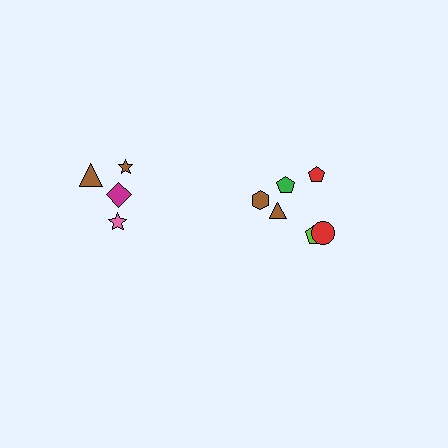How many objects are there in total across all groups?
There are 10 objects.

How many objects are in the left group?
There are 4 objects.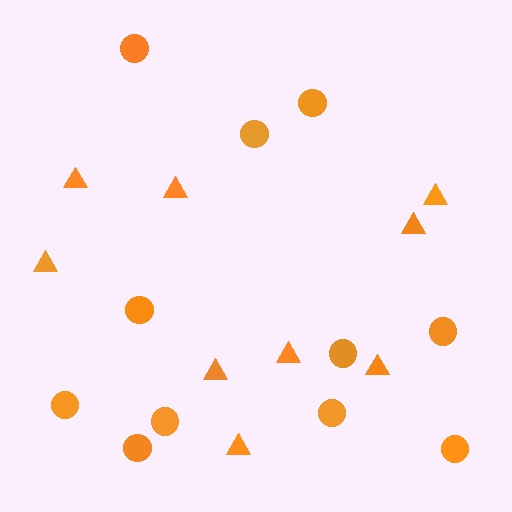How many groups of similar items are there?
There are 2 groups: one group of circles (11) and one group of triangles (9).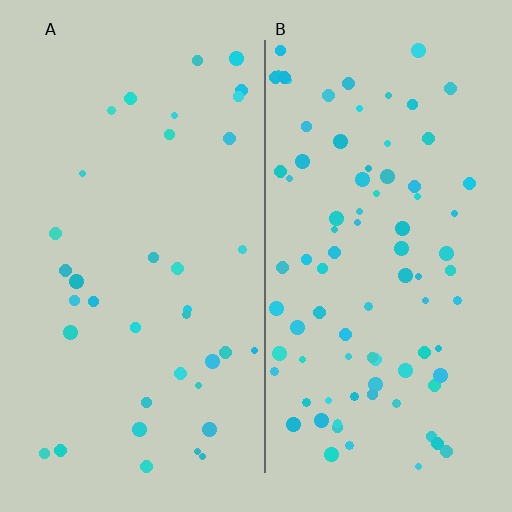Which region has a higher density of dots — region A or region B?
B (the right).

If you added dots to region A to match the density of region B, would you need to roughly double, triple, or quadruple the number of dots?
Approximately double.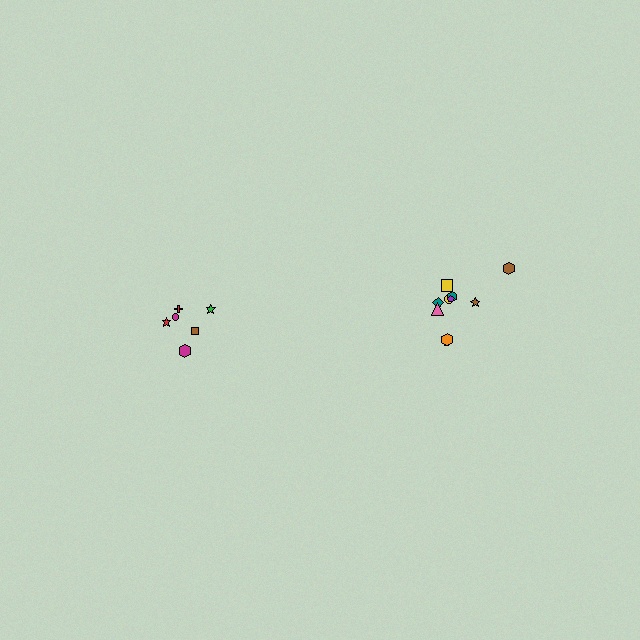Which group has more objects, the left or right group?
The right group.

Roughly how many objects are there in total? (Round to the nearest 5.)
Roughly 15 objects in total.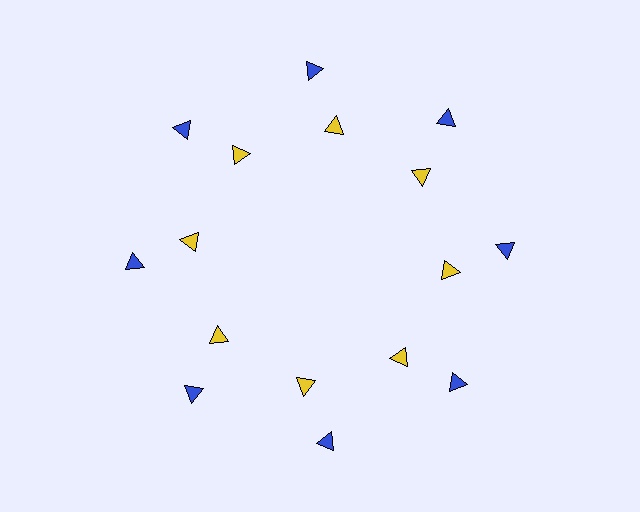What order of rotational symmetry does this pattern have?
This pattern has 8-fold rotational symmetry.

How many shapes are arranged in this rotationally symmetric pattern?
There are 16 shapes, arranged in 8 groups of 2.